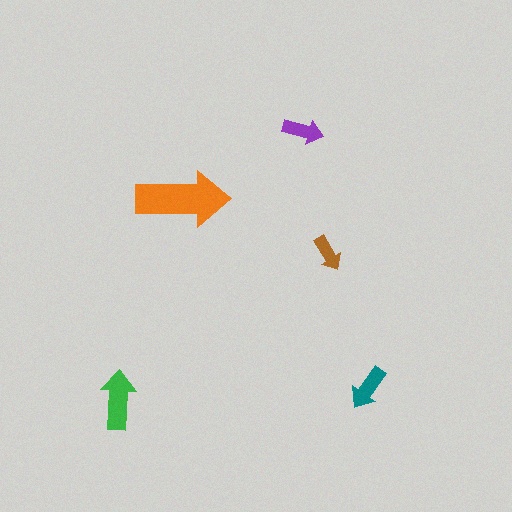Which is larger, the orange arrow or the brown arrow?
The orange one.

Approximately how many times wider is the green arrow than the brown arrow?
About 1.5 times wider.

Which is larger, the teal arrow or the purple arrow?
The teal one.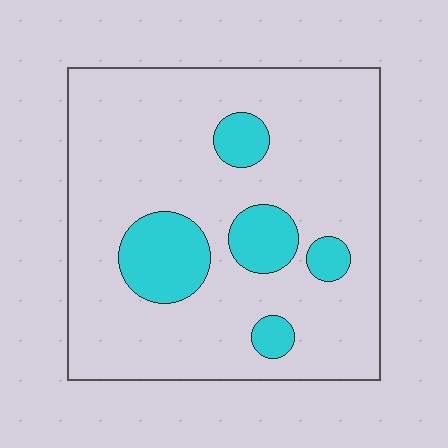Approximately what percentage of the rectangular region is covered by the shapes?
Approximately 15%.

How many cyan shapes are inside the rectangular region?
5.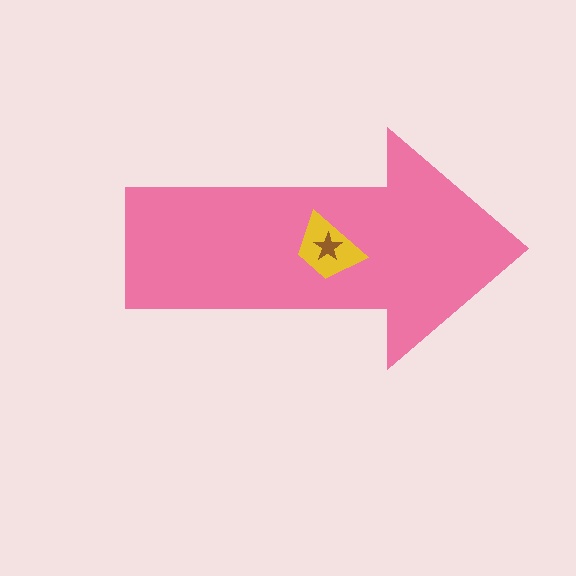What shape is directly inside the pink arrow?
The yellow trapezoid.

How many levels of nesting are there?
3.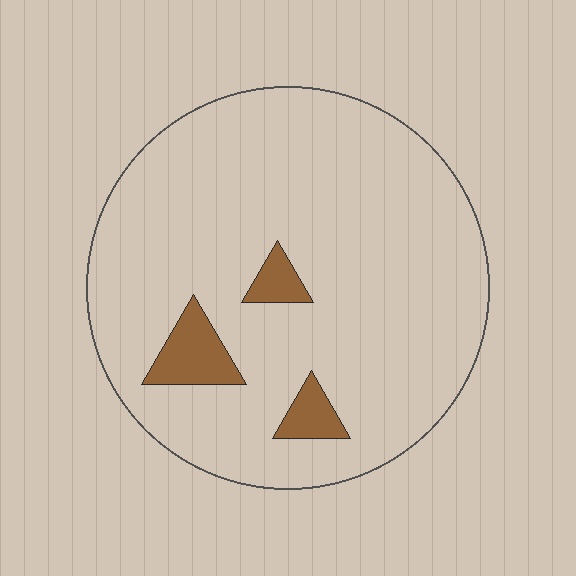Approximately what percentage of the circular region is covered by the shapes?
Approximately 10%.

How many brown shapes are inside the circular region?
3.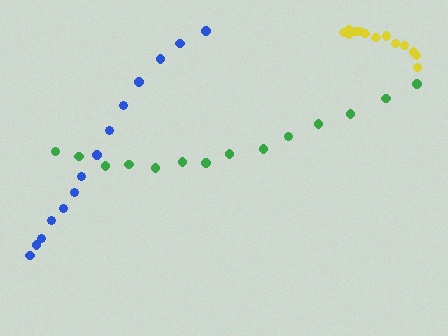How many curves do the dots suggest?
There are 3 distinct paths.